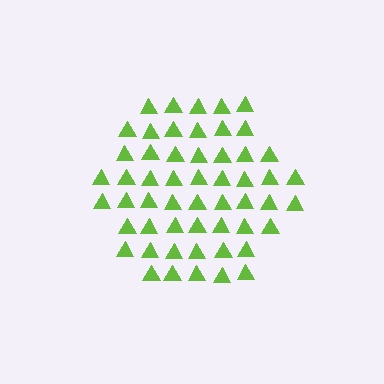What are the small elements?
The small elements are triangles.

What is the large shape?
The large shape is a hexagon.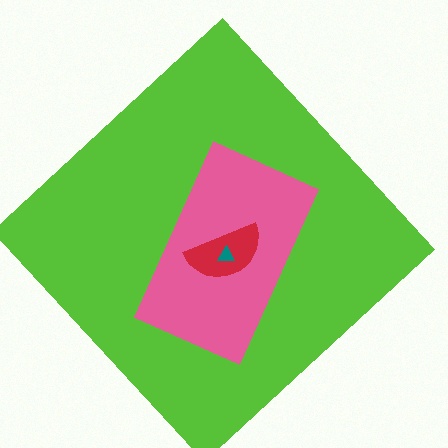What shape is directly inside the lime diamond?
The pink rectangle.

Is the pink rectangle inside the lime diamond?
Yes.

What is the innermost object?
The teal triangle.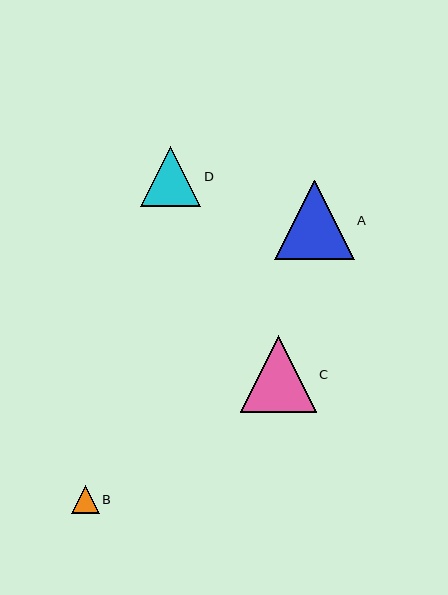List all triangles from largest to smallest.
From largest to smallest: A, C, D, B.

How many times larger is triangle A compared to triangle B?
Triangle A is approximately 2.8 times the size of triangle B.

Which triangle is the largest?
Triangle A is the largest with a size of approximately 80 pixels.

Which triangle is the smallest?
Triangle B is the smallest with a size of approximately 28 pixels.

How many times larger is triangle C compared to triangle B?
Triangle C is approximately 2.7 times the size of triangle B.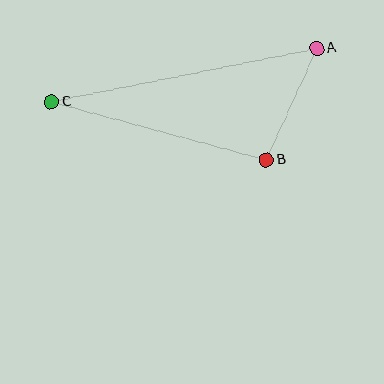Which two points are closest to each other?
Points A and B are closest to each other.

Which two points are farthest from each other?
Points A and C are farthest from each other.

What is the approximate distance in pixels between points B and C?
The distance between B and C is approximately 222 pixels.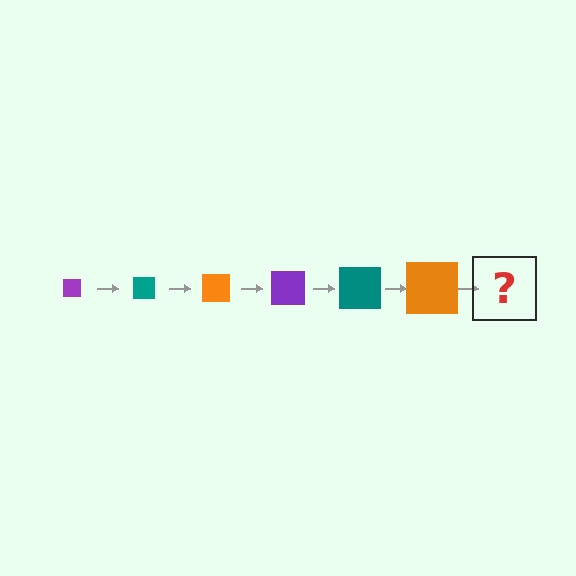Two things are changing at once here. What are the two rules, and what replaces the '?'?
The two rules are that the square grows larger each step and the color cycles through purple, teal, and orange. The '?' should be a purple square, larger than the previous one.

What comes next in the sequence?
The next element should be a purple square, larger than the previous one.